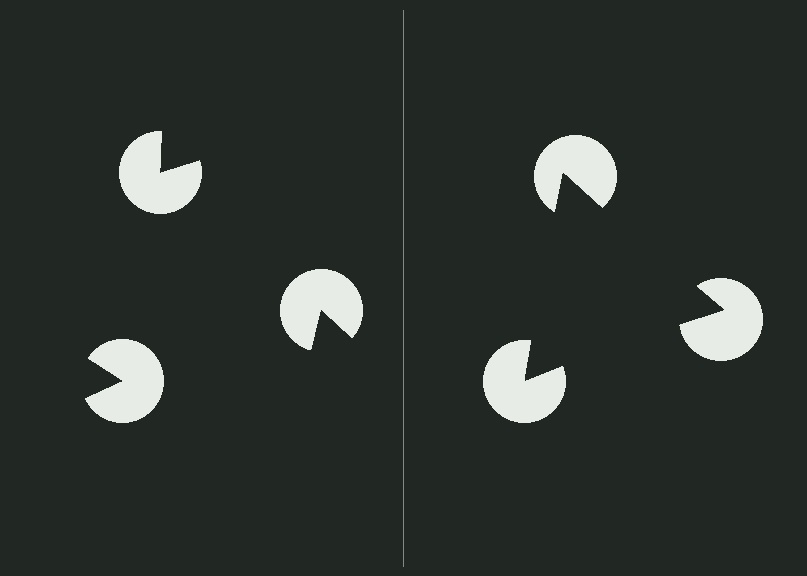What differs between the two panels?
The pac-man discs are positioned identically on both sides; only the wedge orientations differ. On the right they align to a triangle; on the left they are misaligned.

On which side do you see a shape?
An illusory triangle appears on the right side. On the left side the wedge cuts are rotated, so no coherent shape forms.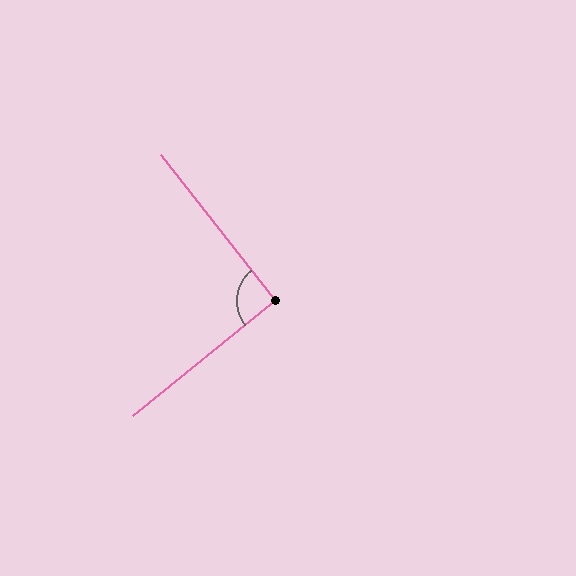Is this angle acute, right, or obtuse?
It is approximately a right angle.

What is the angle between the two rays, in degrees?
Approximately 91 degrees.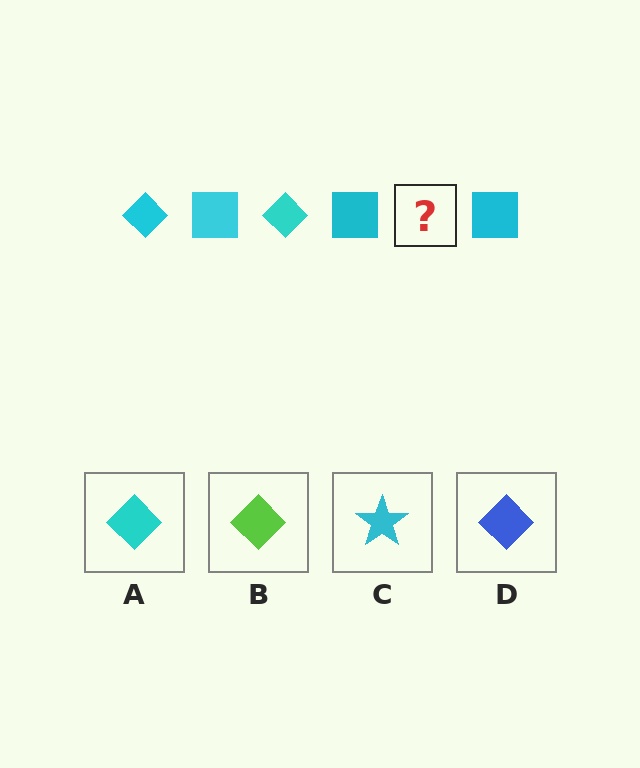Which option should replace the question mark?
Option A.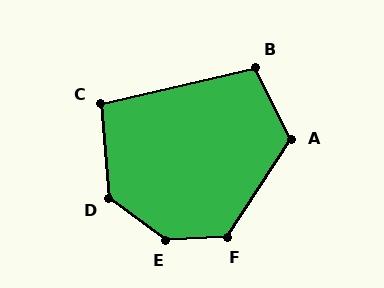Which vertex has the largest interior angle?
E, at approximately 141 degrees.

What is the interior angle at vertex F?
Approximately 126 degrees (obtuse).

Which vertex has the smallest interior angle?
C, at approximately 99 degrees.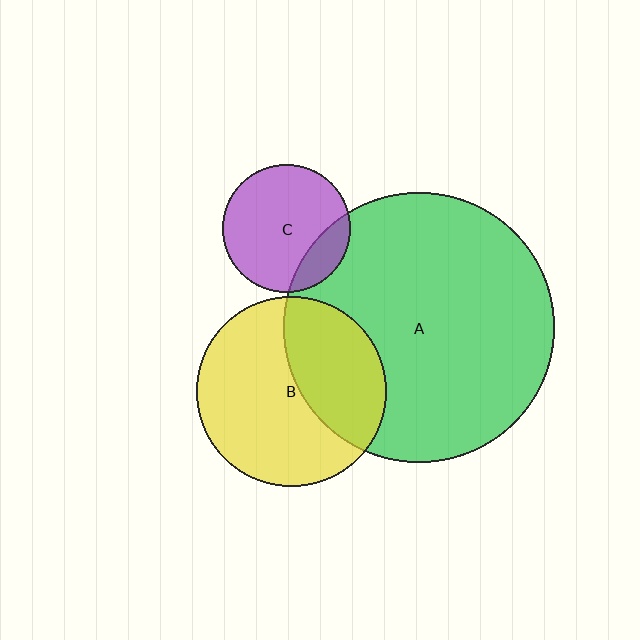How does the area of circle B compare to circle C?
Approximately 2.2 times.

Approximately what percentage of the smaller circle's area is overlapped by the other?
Approximately 20%.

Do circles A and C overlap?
Yes.